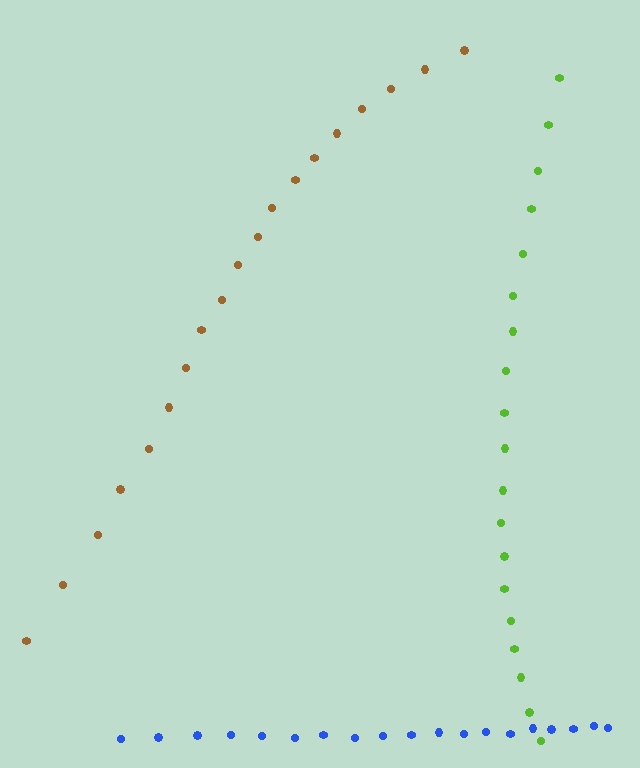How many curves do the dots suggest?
There are 3 distinct paths.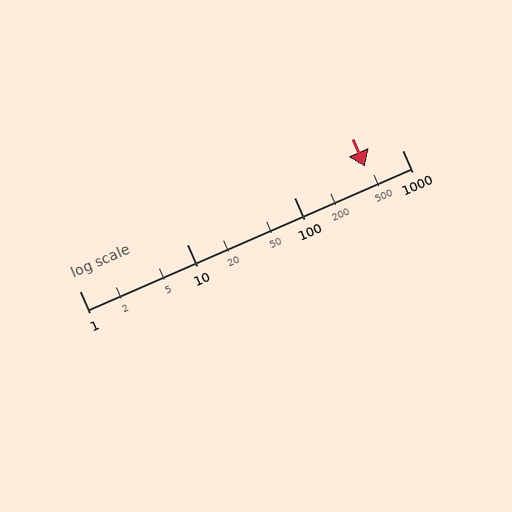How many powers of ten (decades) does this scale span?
The scale spans 3 decades, from 1 to 1000.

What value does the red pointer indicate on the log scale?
The pointer indicates approximately 450.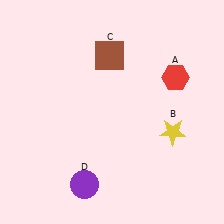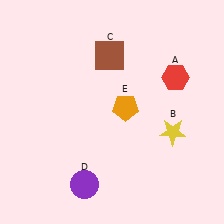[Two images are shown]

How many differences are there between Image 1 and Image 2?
There is 1 difference between the two images.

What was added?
An orange pentagon (E) was added in Image 2.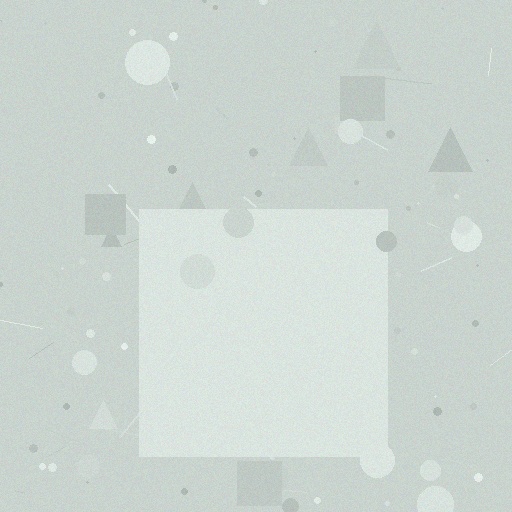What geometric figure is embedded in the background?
A square is embedded in the background.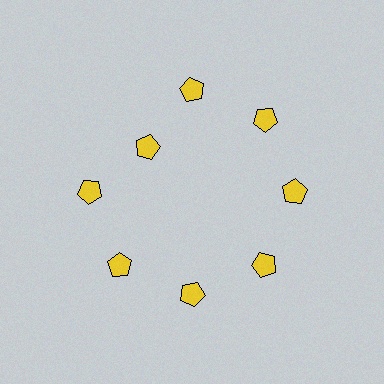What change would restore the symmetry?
The symmetry would be restored by moving it outward, back onto the ring so that all 8 pentagons sit at equal angles and equal distance from the center.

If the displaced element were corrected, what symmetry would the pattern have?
It would have 8-fold rotational symmetry — the pattern would map onto itself every 45 degrees.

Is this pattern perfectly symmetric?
No. The 8 yellow pentagons are arranged in a ring, but one element near the 10 o'clock position is pulled inward toward the center, breaking the 8-fold rotational symmetry.